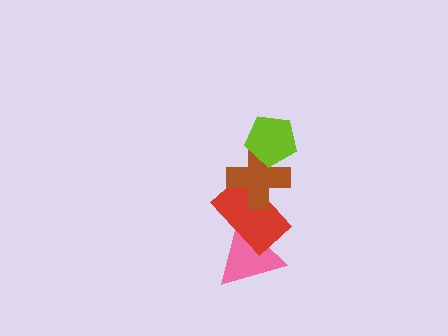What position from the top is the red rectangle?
The red rectangle is 3rd from the top.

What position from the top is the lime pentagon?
The lime pentagon is 1st from the top.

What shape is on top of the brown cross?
The lime pentagon is on top of the brown cross.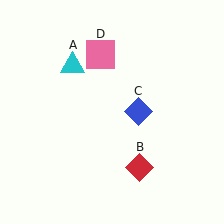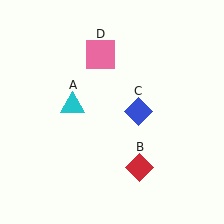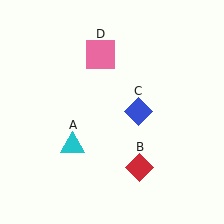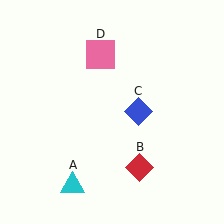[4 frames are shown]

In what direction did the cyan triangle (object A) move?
The cyan triangle (object A) moved down.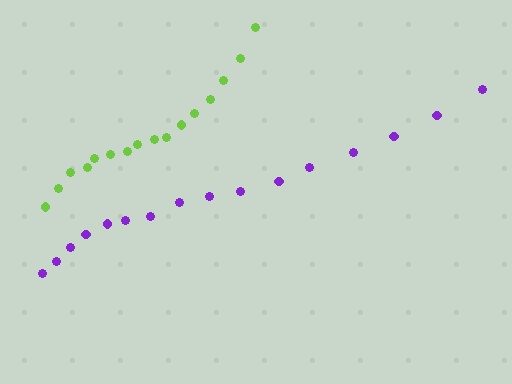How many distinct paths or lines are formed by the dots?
There are 2 distinct paths.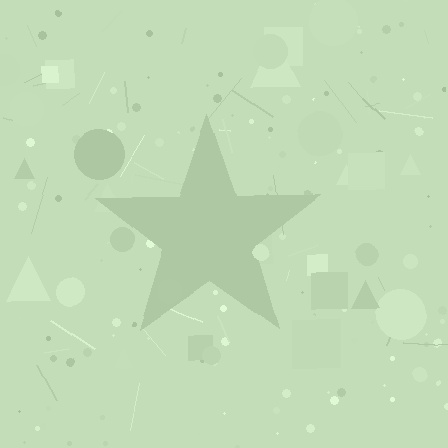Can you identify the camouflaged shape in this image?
The camouflaged shape is a star.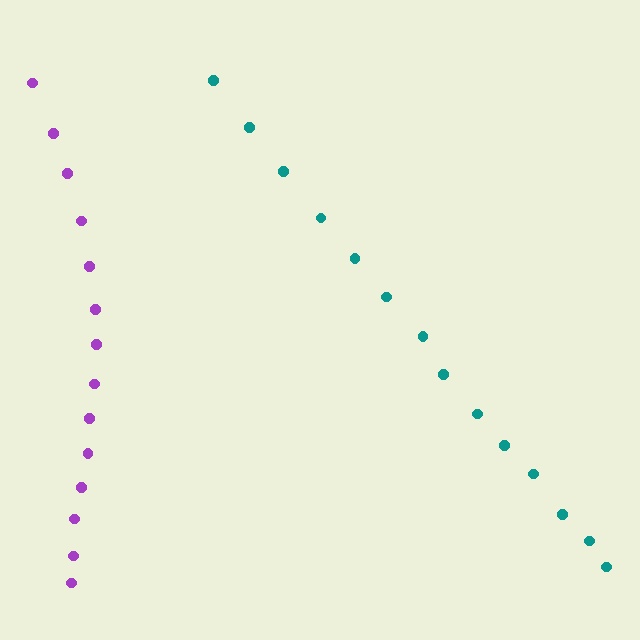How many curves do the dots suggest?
There are 2 distinct paths.